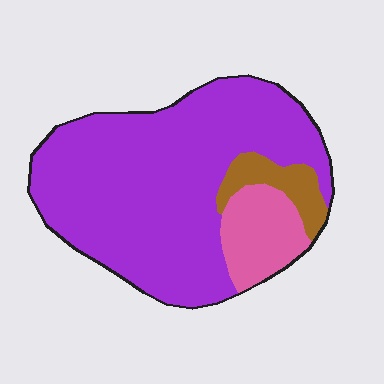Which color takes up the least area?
Brown, at roughly 10%.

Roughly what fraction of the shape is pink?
Pink takes up about one eighth (1/8) of the shape.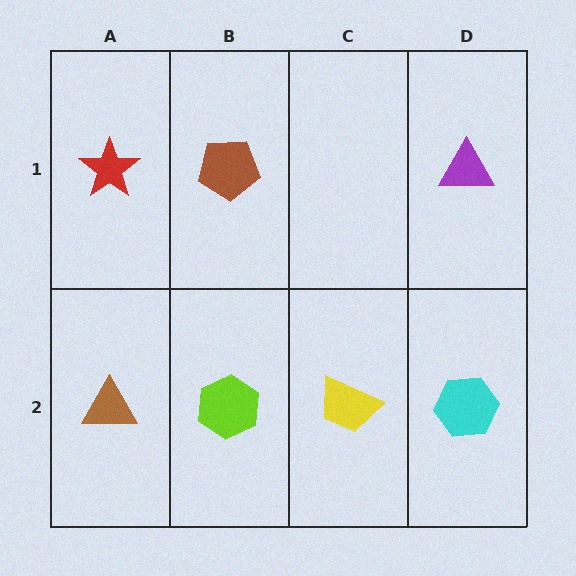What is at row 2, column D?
A cyan hexagon.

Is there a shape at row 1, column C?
No, that cell is empty.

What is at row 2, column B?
A lime hexagon.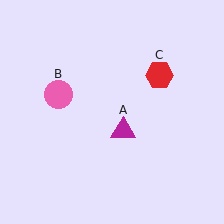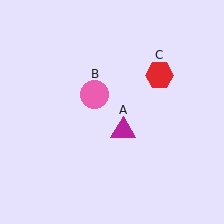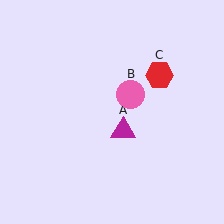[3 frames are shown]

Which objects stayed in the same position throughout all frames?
Magenta triangle (object A) and red hexagon (object C) remained stationary.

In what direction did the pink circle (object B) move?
The pink circle (object B) moved right.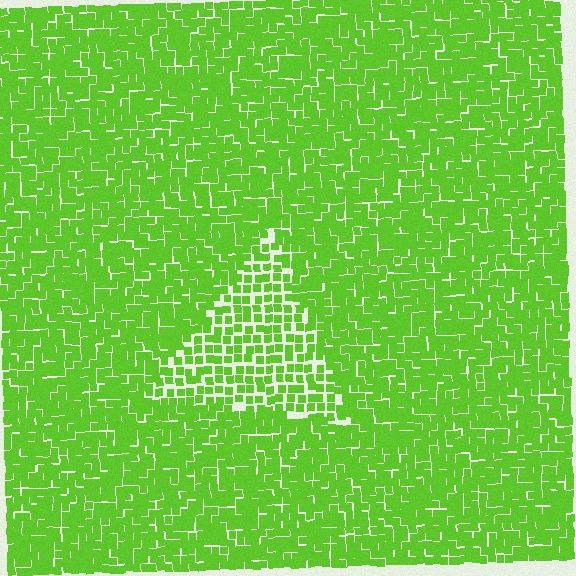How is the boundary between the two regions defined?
The boundary is defined by a change in element density (approximately 1.6x ratio). All elements are the same color, size, and shape.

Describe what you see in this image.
The image contains small lime elements arranged at two different densities. A triangle-shaped region is visible where the elements are less densely packed than the surrounding area.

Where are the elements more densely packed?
The elements are more densely packed outside the triangle boundary.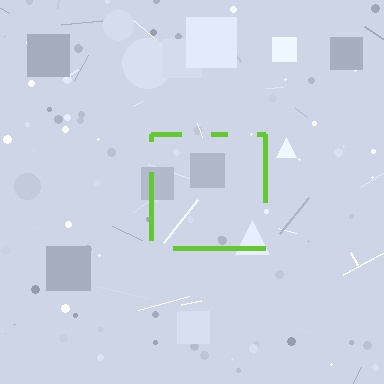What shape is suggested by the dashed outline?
The dashed outline suggests a square.